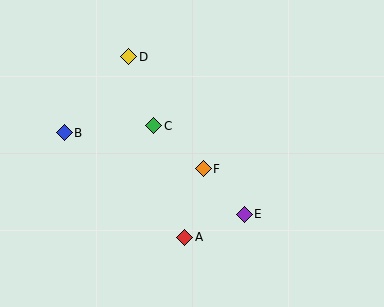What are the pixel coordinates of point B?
Point B is at (64, 133).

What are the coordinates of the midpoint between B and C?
The midpoint between B and C is at (109, 129).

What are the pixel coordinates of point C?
Point C is at (154, 126).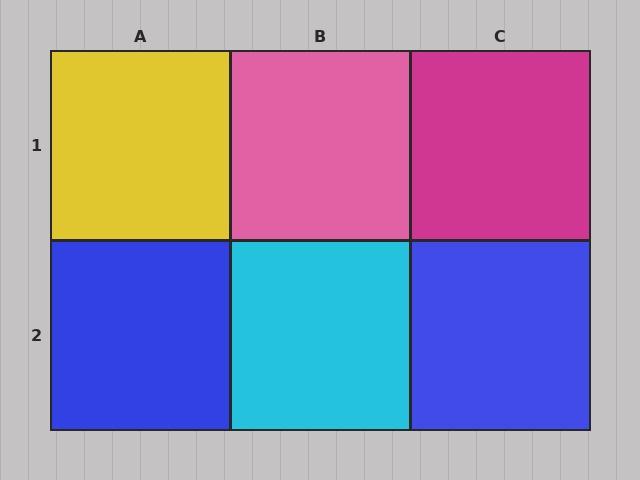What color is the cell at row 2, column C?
Blue.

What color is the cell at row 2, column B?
Cyan.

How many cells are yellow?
1 cell is yellow.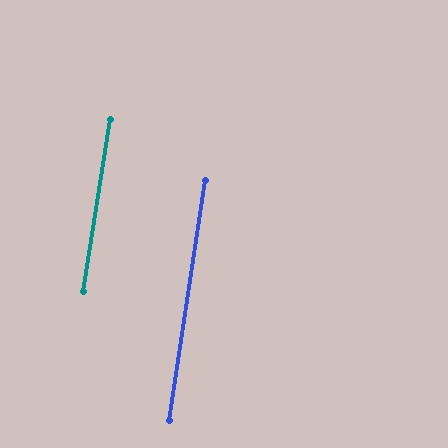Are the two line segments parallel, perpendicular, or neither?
Parallel — their directions differ by only 0.3°.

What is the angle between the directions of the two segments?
Approximately 0 degrees.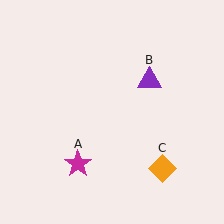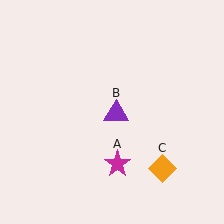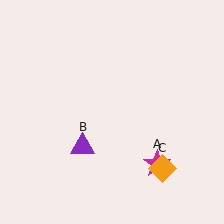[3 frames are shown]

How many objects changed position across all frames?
2 objects changed position: magenta star (object A), purple triangle (object B).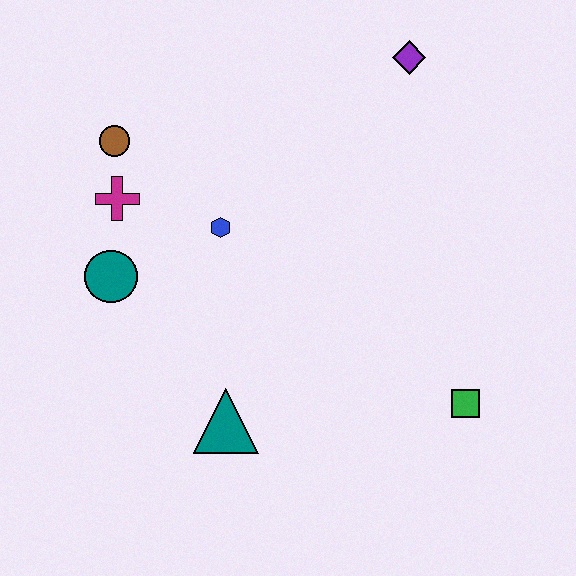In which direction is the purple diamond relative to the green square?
The purple diamond is above the green square.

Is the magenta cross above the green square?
Yes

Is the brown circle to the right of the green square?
No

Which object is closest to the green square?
The teal triangle is closest to the green square.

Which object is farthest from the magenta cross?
The green square is farthest from the magenta cross.